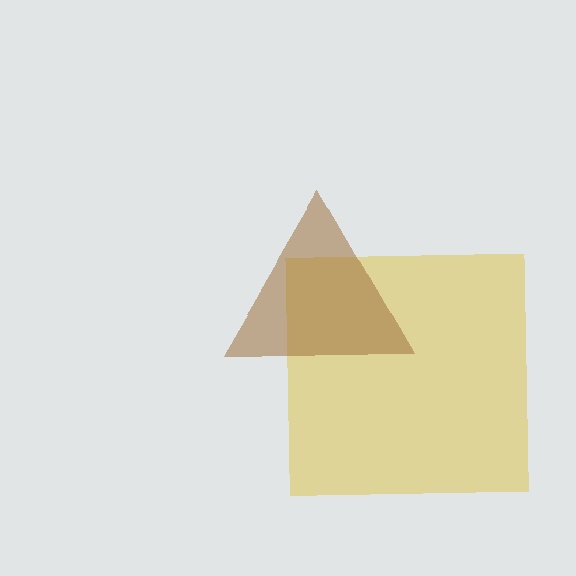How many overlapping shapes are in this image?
There are 2 overlapping shapes in the image.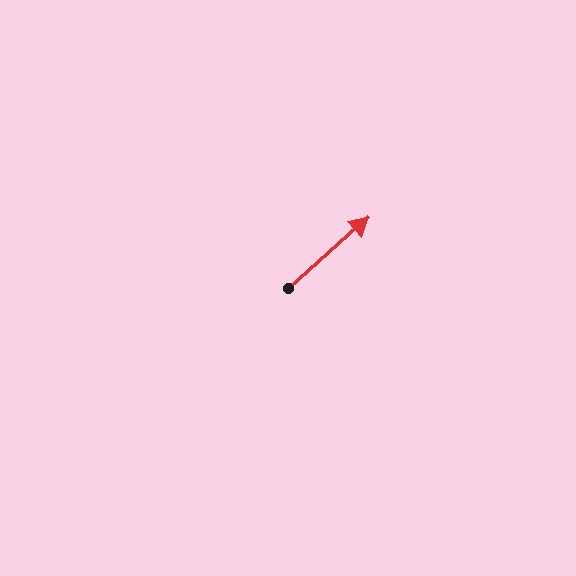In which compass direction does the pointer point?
Northeast.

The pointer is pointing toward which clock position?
Roughly 2 o'clock.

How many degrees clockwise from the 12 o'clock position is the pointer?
Approximately 49 degrees.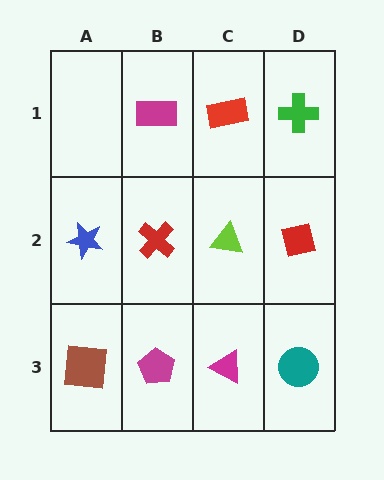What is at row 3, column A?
A brown square.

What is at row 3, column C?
A magenta triangle.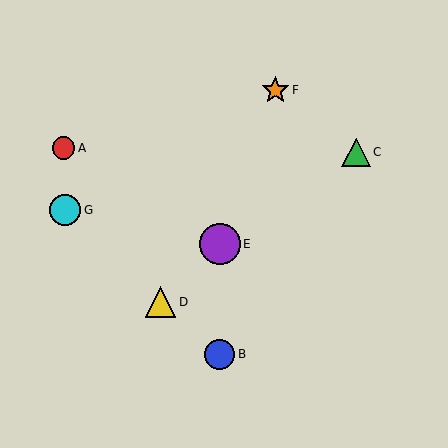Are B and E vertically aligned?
Yes, both are at x≈220.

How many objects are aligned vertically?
2 objects (B, E) are aligned vertically.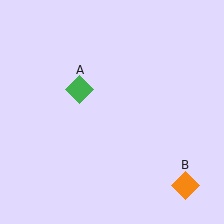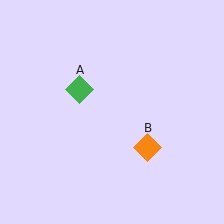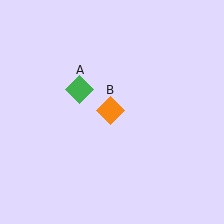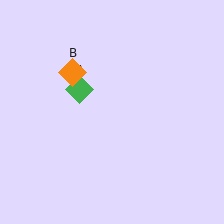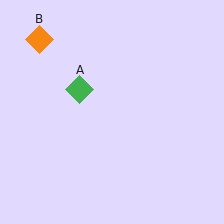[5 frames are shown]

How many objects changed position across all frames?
1 object changed position: orange diamond (object B).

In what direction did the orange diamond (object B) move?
The orange diamond (object B) moved up and to the left.